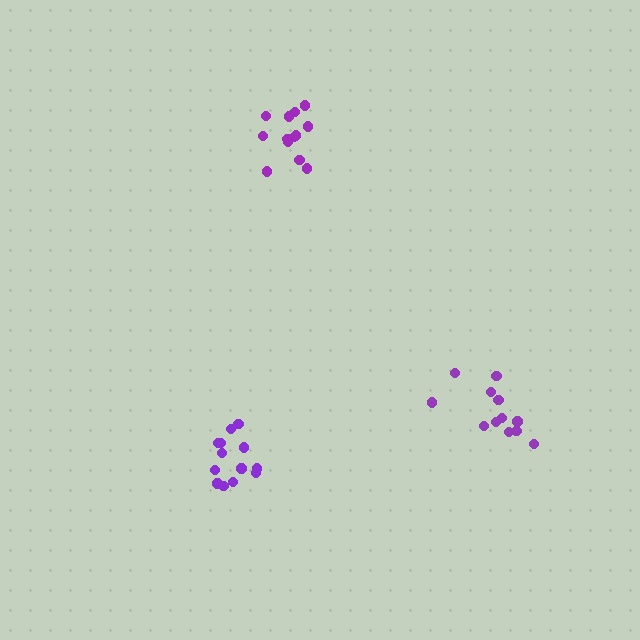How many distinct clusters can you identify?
There are 3 distinct clusters.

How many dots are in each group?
Group 1: 13 dots, Group 2: 12 dots, Group 3: 13 dots (38 total).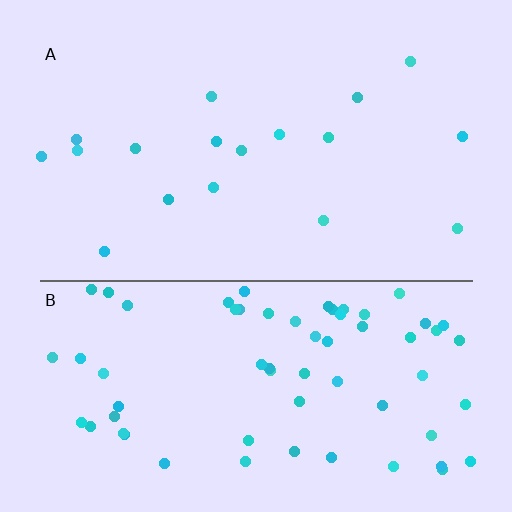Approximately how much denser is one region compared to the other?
Approximately 3.8× — region B over region A.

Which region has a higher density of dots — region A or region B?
B (the bottom).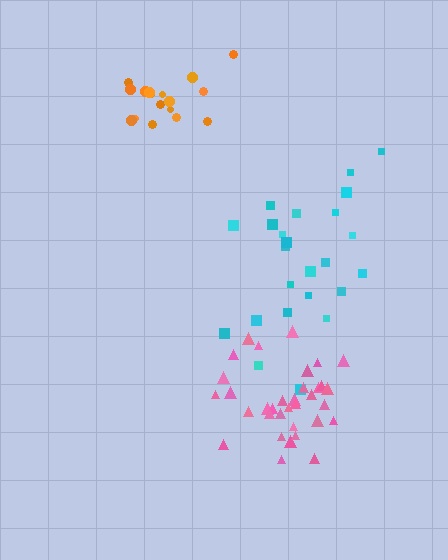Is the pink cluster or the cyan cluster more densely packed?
Pink.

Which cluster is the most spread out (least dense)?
Cyan.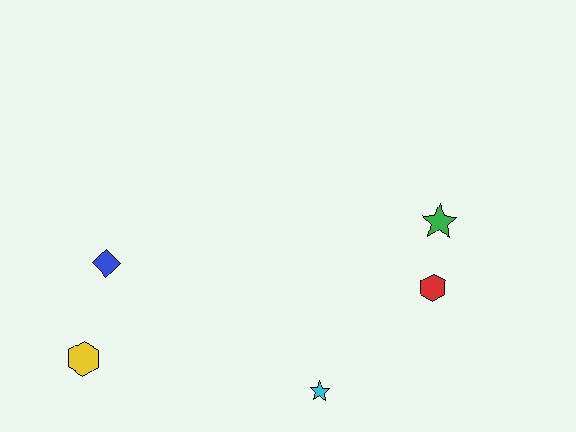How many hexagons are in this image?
There are 2 hexagons.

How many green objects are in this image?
There is 1 green object.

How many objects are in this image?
There are 5 objects.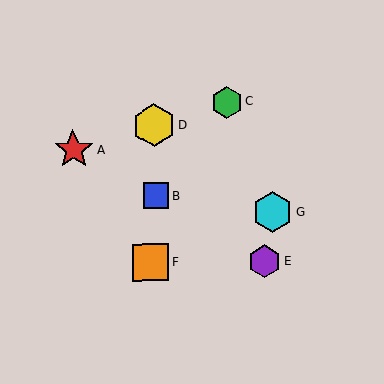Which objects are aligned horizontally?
Objects E, F are aligned horizontally.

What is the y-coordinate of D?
Object D is at y≈126.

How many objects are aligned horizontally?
2 objects (E, F) are aligned horizontally.